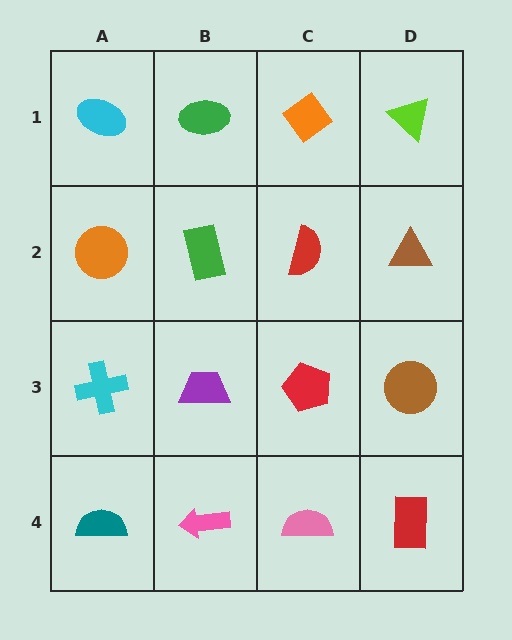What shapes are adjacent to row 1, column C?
A red semicircle (row 2, column C), a green ellipse (row 1, column B), a lime triangle (row 1, column D).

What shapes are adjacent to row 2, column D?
A lime triangle (row 1, column D), a brown circle (row 3, column D), a red semicircle (row 2, column C).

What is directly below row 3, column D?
A red rectangle.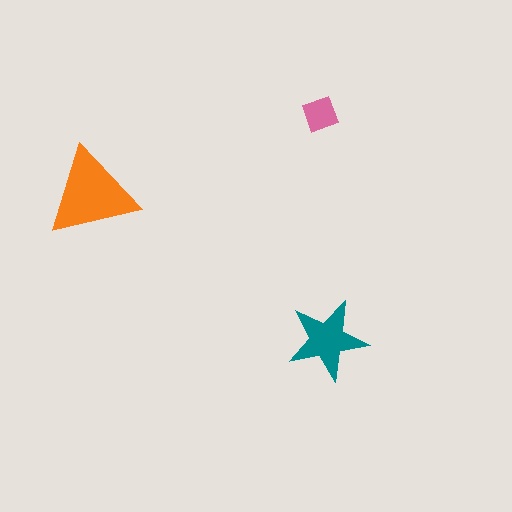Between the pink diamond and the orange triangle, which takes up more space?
The orange triangle.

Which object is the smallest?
The pink diamond.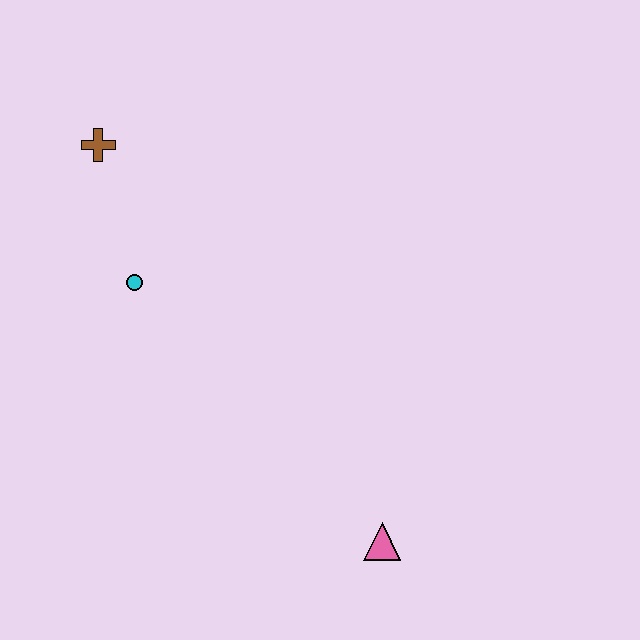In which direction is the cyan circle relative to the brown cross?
The cyan circle is below the brown cross.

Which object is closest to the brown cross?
The cyan circle is closest to the brown cross.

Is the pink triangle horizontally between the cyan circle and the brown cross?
No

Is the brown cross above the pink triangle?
Yes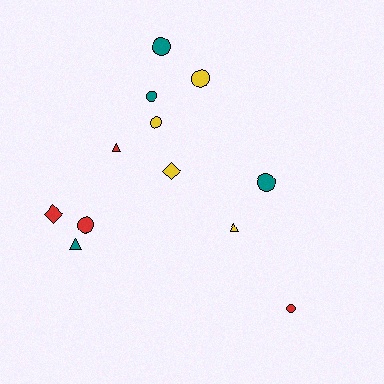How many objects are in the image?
There are 12 objects.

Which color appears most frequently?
Yellow, with 4 objects.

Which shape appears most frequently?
Circle, with 7 objects.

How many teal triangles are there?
There is 1 teal triangle.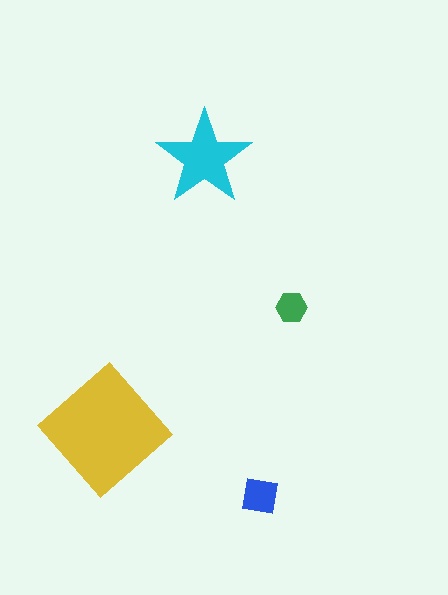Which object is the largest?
The yellow diamond.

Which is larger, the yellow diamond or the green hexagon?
The yellow diamond.